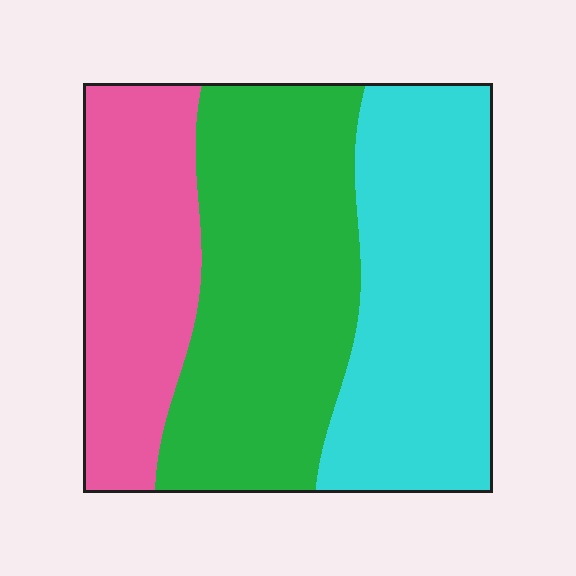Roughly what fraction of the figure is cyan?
Cyan covers 35% of the figure.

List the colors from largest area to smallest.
From largest to smallest: green, cyan, pink.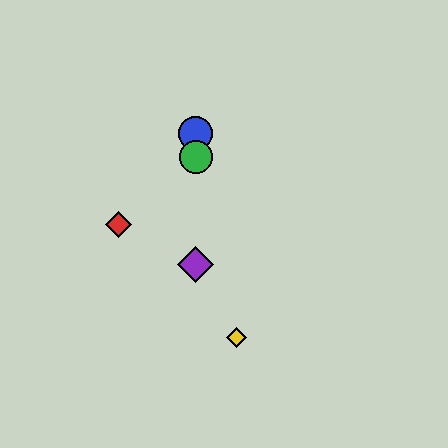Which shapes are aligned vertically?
The blue circle, the green circle, the purple diamond are aligned vertically.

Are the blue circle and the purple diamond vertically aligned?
Yes, both are at x≈196.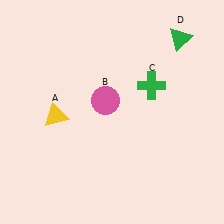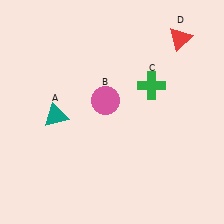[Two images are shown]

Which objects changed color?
A changed from yellow to teal. D changed from green to red.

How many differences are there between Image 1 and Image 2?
There are 2 differences between the two images.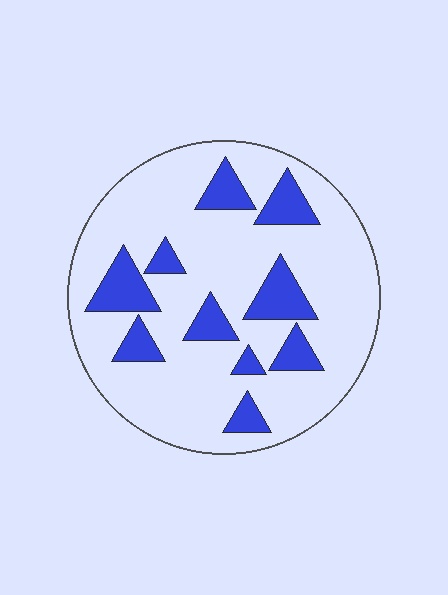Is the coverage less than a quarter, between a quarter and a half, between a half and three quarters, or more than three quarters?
Less than a quarter.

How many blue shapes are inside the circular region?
10.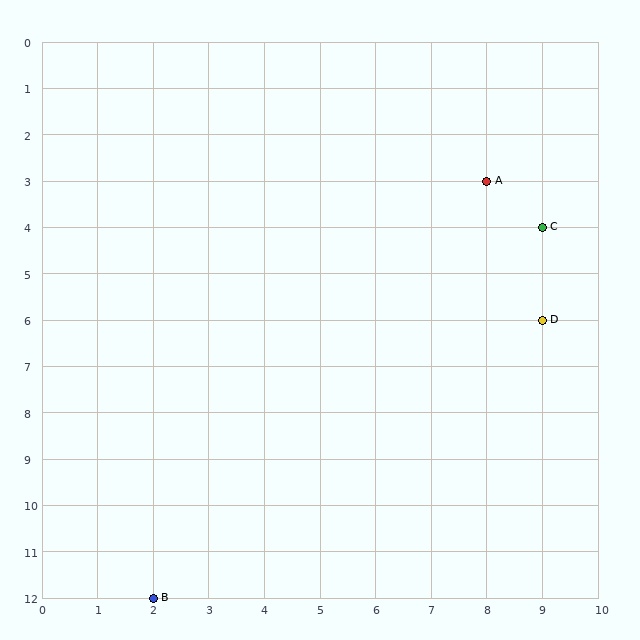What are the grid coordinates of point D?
Point D is at grid coordinates (9, 6).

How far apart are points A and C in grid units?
Points A and C are 1 column and 1 row apart (about 1.4 grid units diagonally).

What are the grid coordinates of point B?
Point B is at grid coordinates (2, 12).